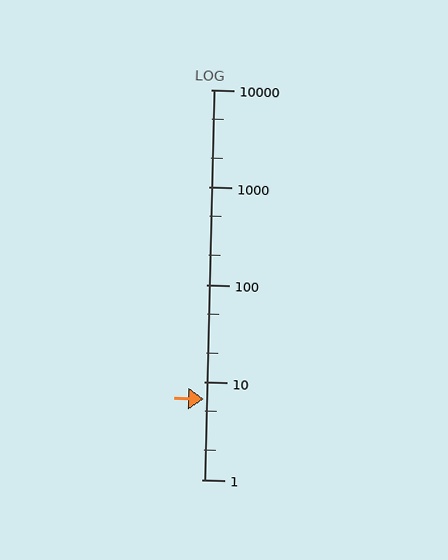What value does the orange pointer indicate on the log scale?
The pointer indicates approximately 6.7.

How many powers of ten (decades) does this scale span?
The scale spans 4 decades, from 1 to 10000.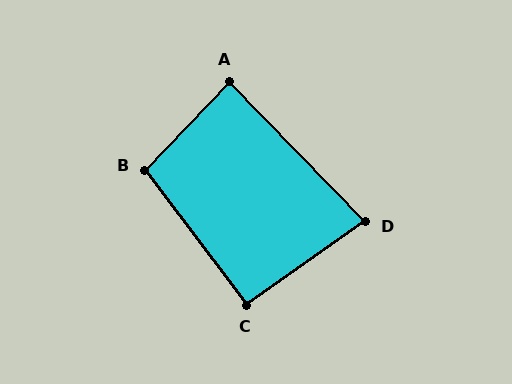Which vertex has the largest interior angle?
B, at approximately 99 degrees.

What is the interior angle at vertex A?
Approximately 88 degrees (approximately right).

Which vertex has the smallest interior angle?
D, at approximately 81 degrees.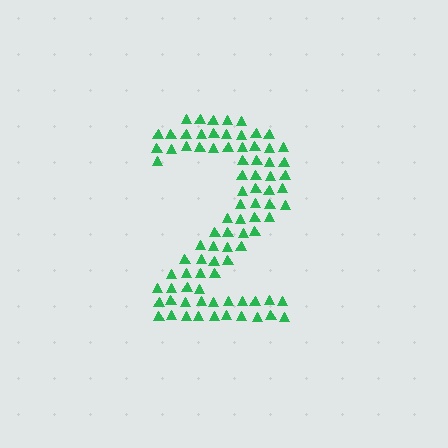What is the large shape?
The large shape is the digit 2.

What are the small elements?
The small elements are triangles.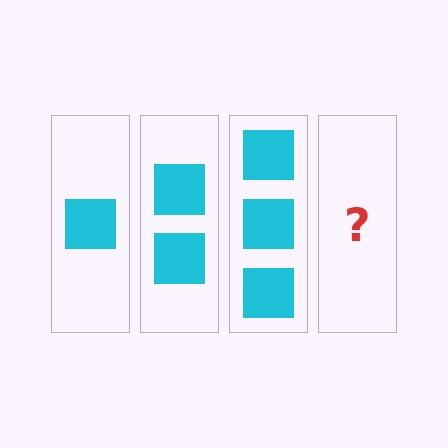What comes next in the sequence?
The next element should be 4 squares.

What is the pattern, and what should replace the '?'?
The pattern is that each step adds one more square. The '?' should be 4 squares.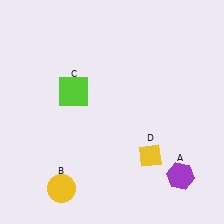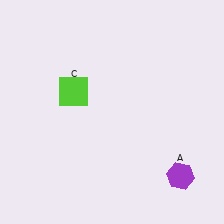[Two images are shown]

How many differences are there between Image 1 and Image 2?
There are 2 differences between the two images.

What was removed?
The yellow diamond (D), the yellow circle (B) were removed in Image 2.